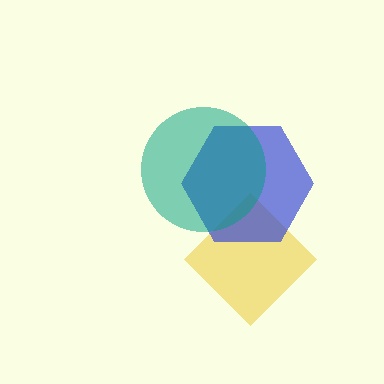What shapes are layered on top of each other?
The layered shapes are: a yellow diamond, a blue hexagon, a teal circle.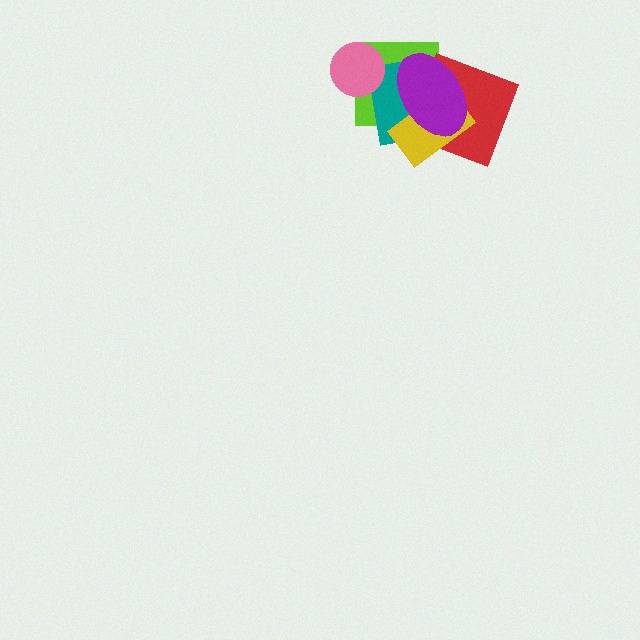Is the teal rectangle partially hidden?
Yes, it is partially covered by another shape.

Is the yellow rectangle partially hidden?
Yes, it is partially covered by another shape.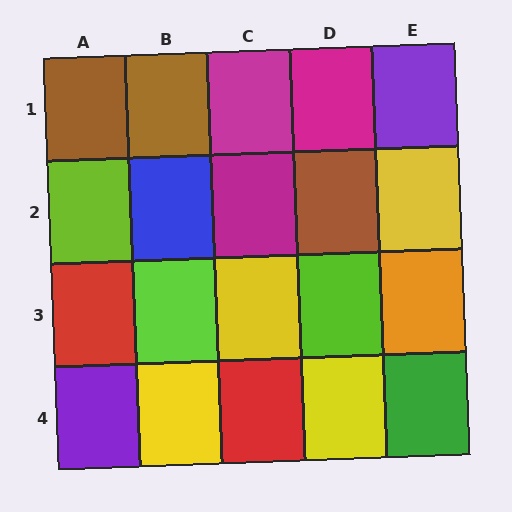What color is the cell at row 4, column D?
Yellow.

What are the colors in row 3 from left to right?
Red, lime, yellow, lime, orange.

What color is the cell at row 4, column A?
Purple.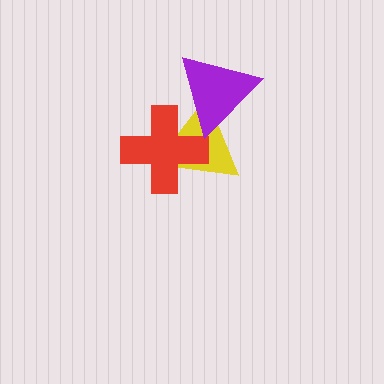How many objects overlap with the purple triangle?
2 objects overlap with the purple triangle.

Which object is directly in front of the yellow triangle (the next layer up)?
The red cross is directly in front of the yellow triangle.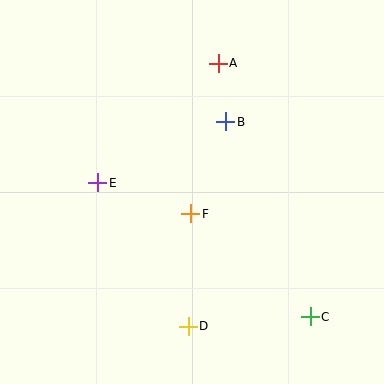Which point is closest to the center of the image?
Point F at (191, 214) is closest to the center.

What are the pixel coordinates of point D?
Point D is at (188, 326).